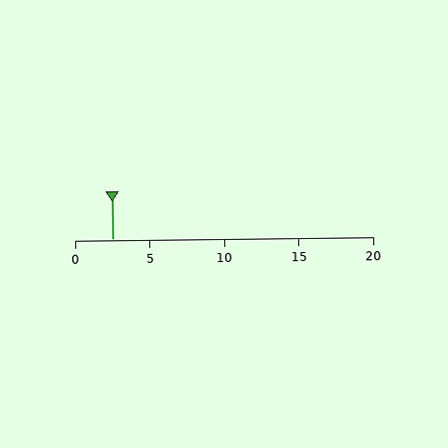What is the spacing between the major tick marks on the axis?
The major ticks are spaced 5 apart.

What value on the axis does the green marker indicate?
The marker indicates approximately 2.5.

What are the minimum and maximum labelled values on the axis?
The axis runs from 0 to 20.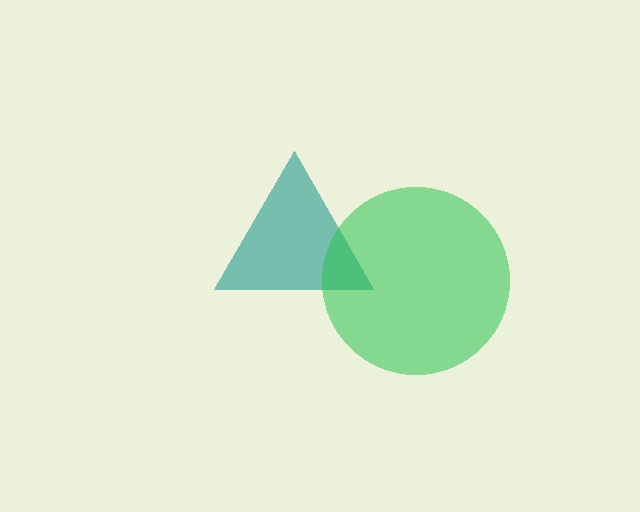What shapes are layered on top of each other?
The layered shapes are: a teal triangle, a green circle.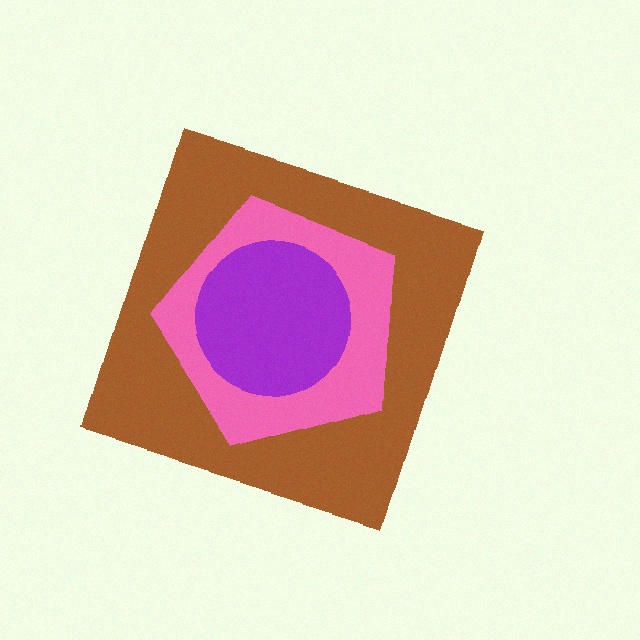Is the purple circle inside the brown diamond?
Yes.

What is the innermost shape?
The purple circle.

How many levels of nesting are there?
3.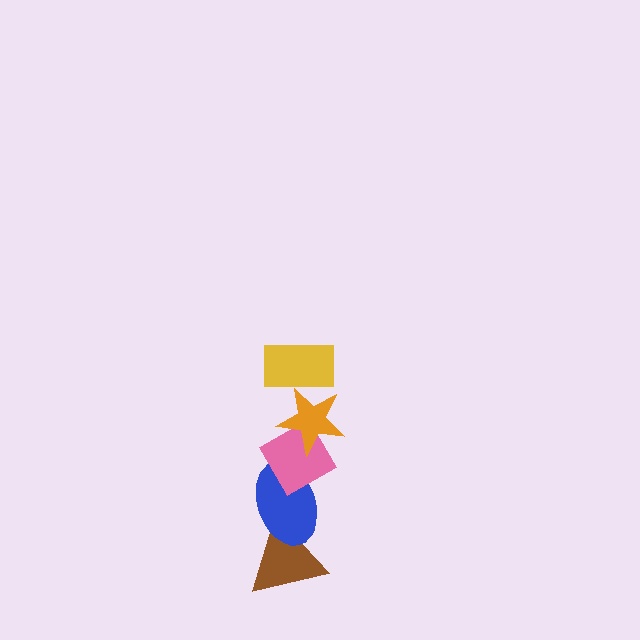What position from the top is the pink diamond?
The pink diamond is 3rd from the top.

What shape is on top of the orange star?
The yellow rectangle is on top of the orange star.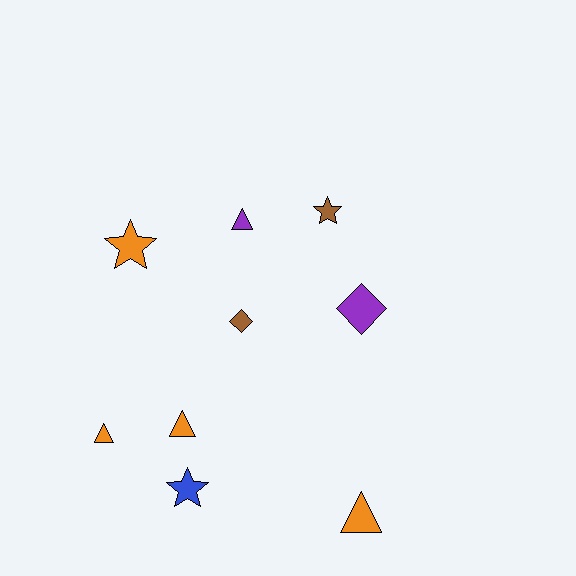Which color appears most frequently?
Orange, with 4 objects.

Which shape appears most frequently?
Triangle, with 4 objects.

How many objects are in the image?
There are 9 objects.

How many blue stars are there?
There is 1 blue star.